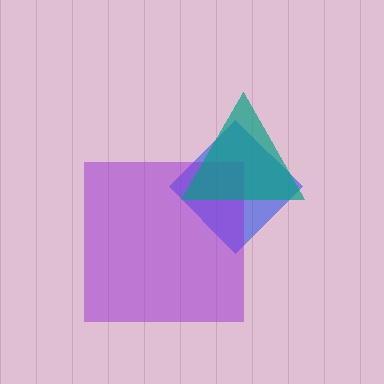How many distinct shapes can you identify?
There are 3 distinct shapes: a blue diamond, a purple square, a teal triangle.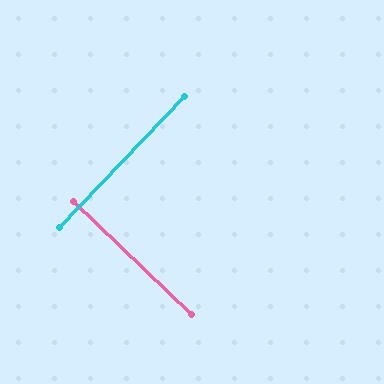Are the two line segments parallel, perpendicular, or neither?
Perpendicular — they meet at approximately 90°.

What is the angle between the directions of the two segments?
Approximately 90 degrees.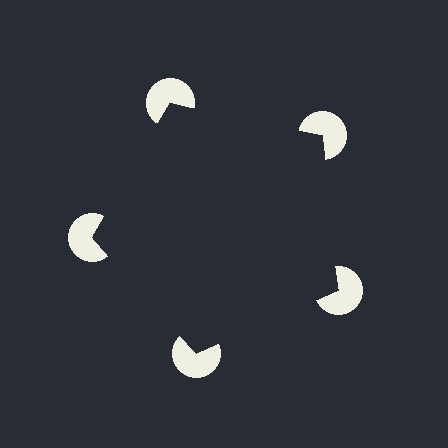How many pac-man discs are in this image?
There are 5 — one at each vertex of the illusory pentagon.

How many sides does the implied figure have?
5 sides.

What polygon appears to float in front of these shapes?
An illusory pentagon — its edges are inferred from the aligned wedge cuts in the pac-man discs, not physically drawn.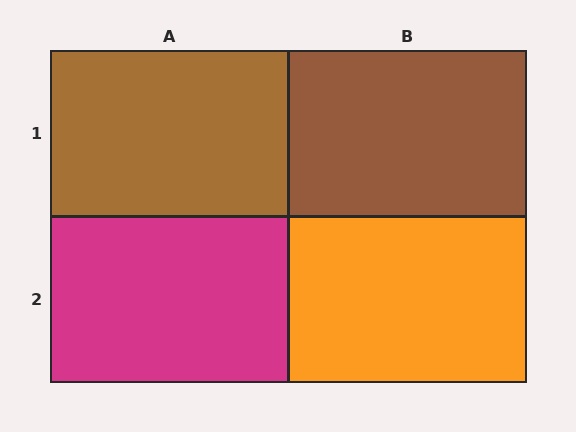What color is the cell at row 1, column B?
Brown.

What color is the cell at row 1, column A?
Brown.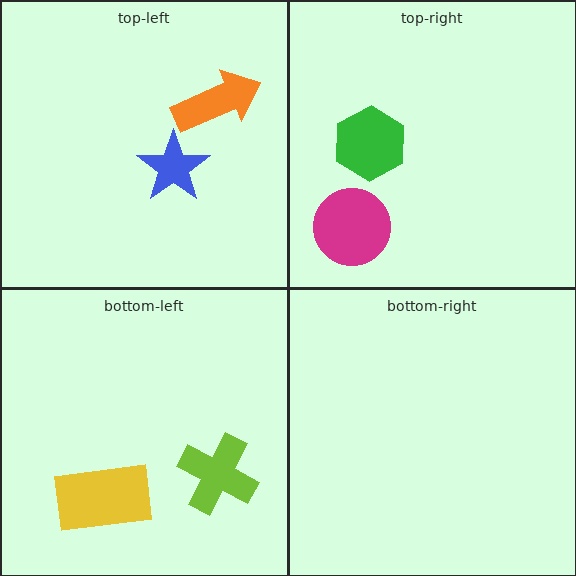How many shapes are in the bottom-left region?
2.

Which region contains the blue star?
The top-left region.